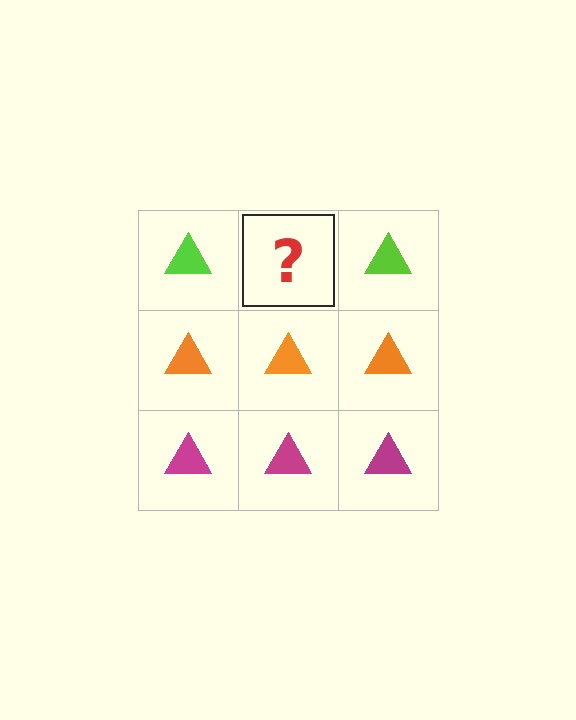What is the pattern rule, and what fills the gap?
The rule is that each row has a consistent color. The gap should be filled with a lime triangle.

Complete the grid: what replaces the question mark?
The question mark should be replaced with a lime triangle.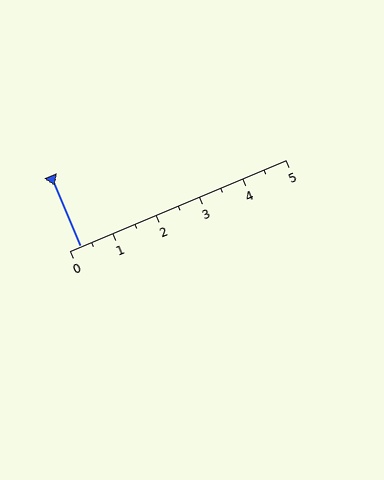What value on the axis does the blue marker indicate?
The marker indicates approximately 0.2.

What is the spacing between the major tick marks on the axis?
The major ticks are spaced 1 apart.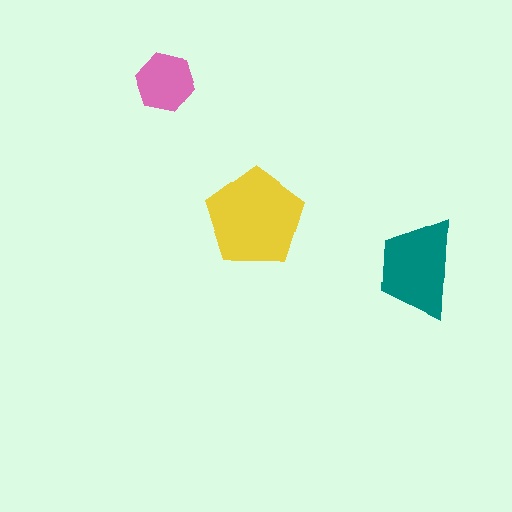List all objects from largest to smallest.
The yellow pentagon, the teal trapezoid, the pink hexagon.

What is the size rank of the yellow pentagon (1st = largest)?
1st.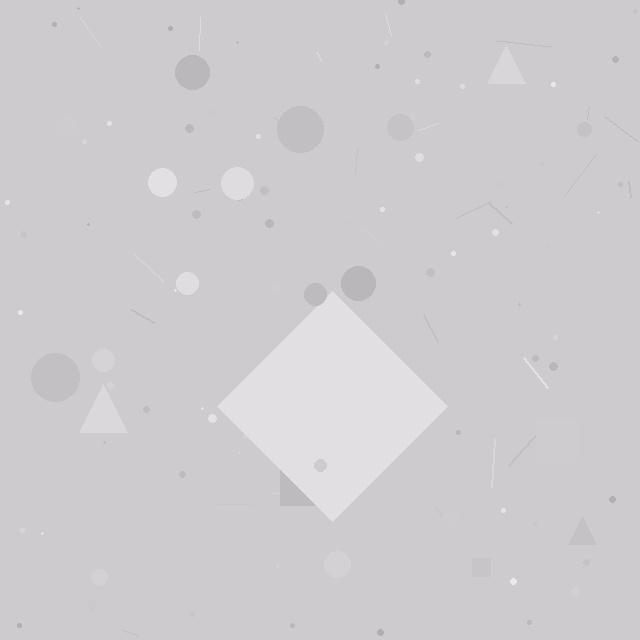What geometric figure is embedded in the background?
A diamond is embedded in the background.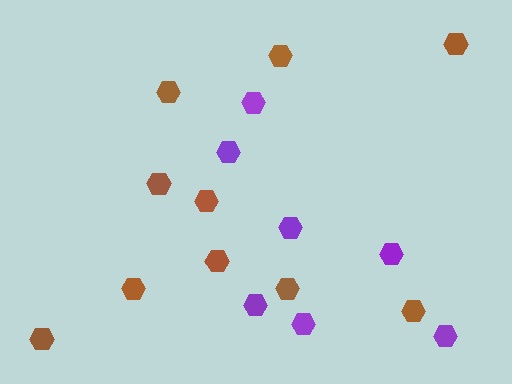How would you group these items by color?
There are 2 groups: one group of purple hexagons (7) and one group of brown hexagons (10).